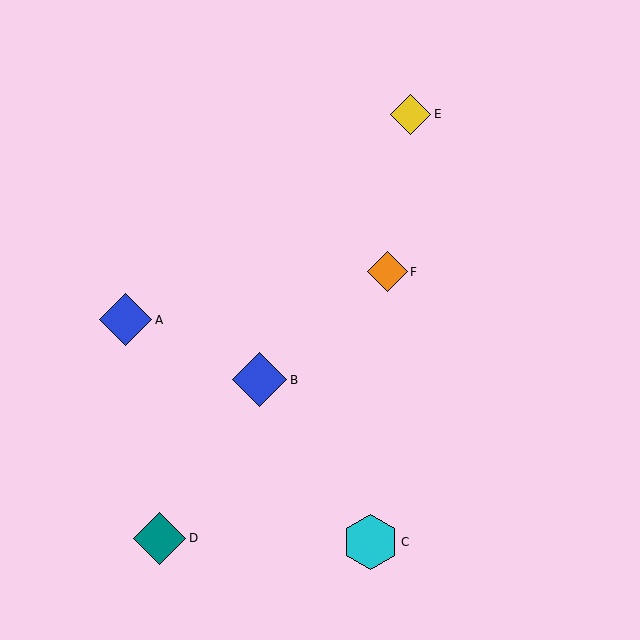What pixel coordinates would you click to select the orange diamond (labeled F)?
Click at (388, 272) to select the orange diamond F.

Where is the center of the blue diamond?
The center of the blue diamond is at (126, 320).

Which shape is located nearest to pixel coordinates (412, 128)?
The yellow diamond (labeled E) at (410, 114) is nearest to that location.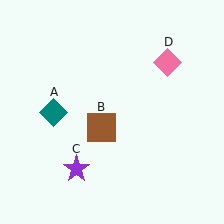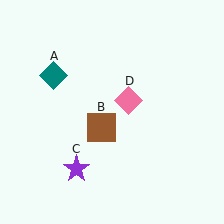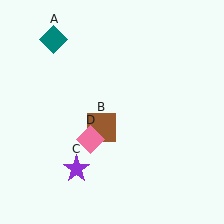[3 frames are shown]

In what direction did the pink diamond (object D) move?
The pink diamond (object D) moved down and to the left.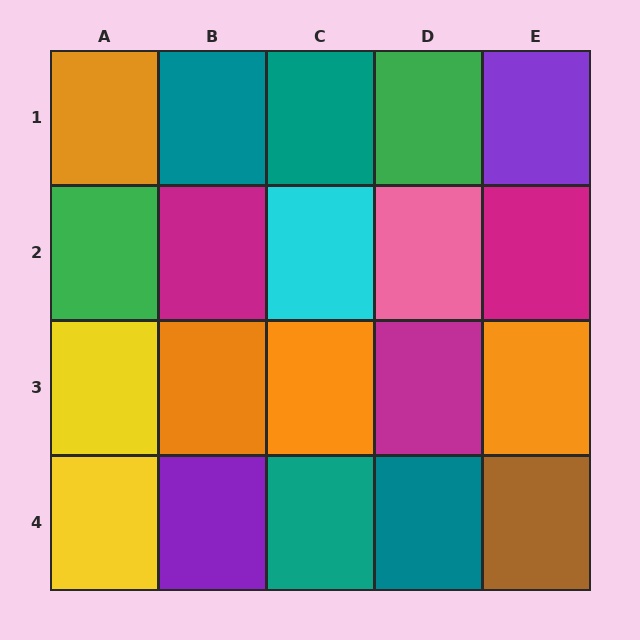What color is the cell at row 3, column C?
Orange.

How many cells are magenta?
3 cells are magenta.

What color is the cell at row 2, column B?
Magenta.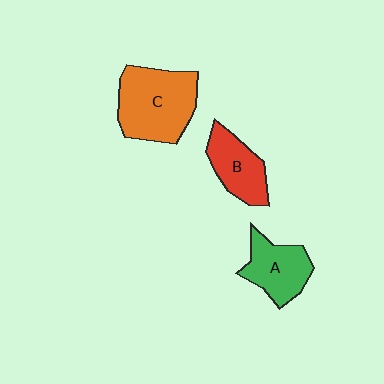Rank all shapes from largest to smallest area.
From largest to smallest: C (orange), A (green), B (red).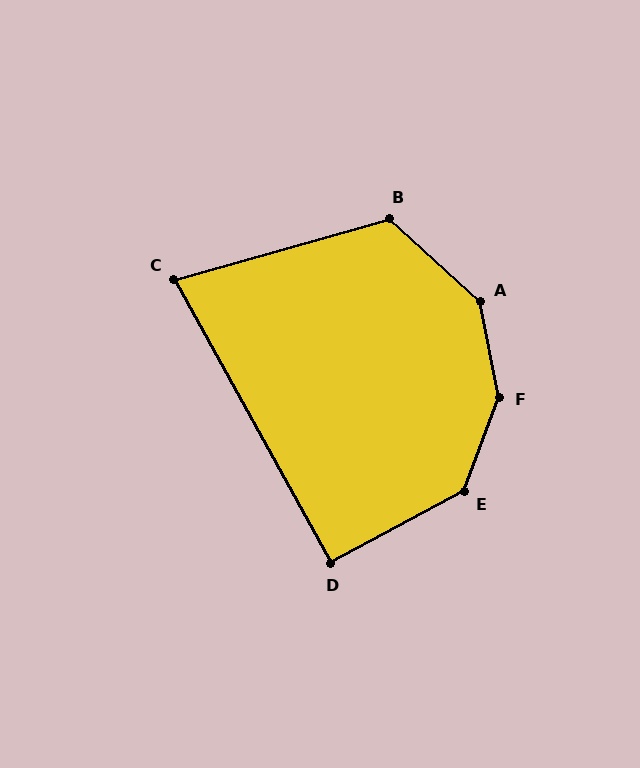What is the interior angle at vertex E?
Approximately 139 degrees (obtuse).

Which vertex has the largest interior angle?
F, at approximately 148 degrees.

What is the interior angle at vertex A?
Approximately 144 degrees (obtuse).